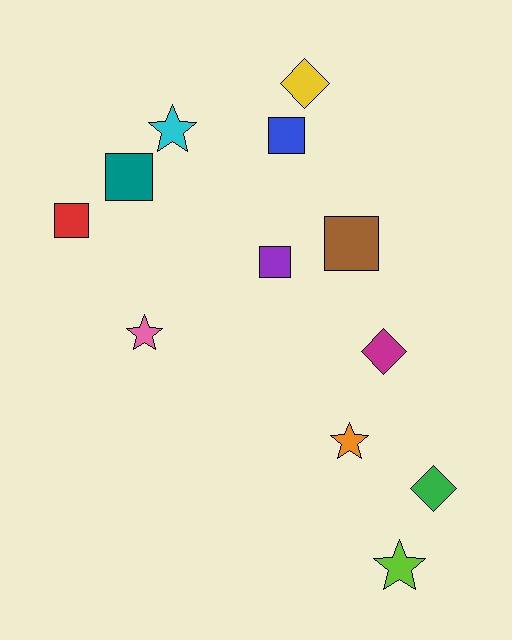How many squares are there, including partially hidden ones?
There are 5 squares.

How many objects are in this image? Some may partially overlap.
There are 12 objects.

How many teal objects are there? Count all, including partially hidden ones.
There is 1 teal object.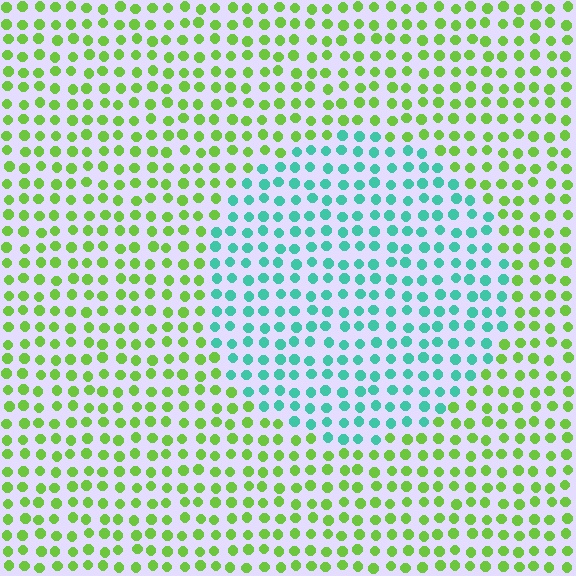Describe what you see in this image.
The image is filled with small lime elements in a uniform arrangement. A circle-shaped region is visible where the elements are tinted to a slightly different hue, forming a subtle color boundary.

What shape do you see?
I see a circle.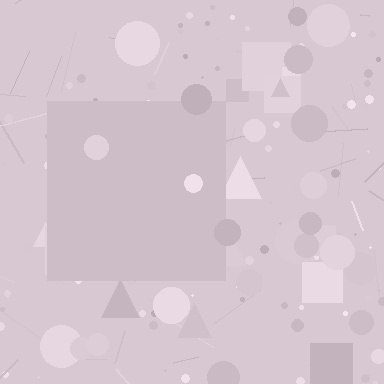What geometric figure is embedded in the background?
A square is embedded in the background.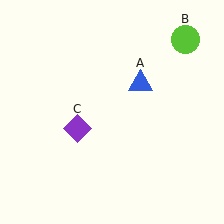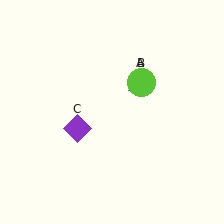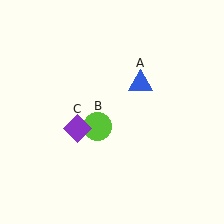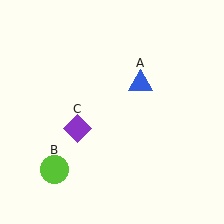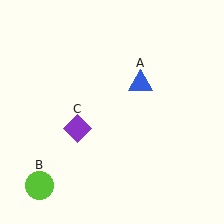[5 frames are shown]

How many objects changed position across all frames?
1 object changed position: lime circle (object B).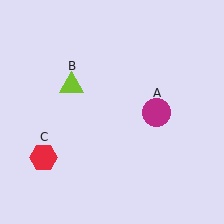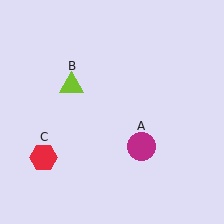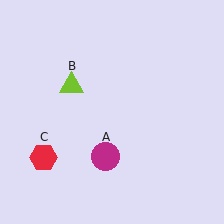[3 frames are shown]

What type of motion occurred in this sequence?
The magenta circle (object A) rotated clockwise around the center of the scene.